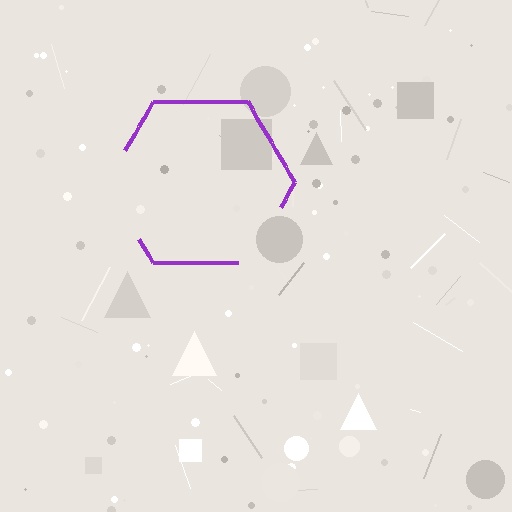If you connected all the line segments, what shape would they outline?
They would outline a hexagon.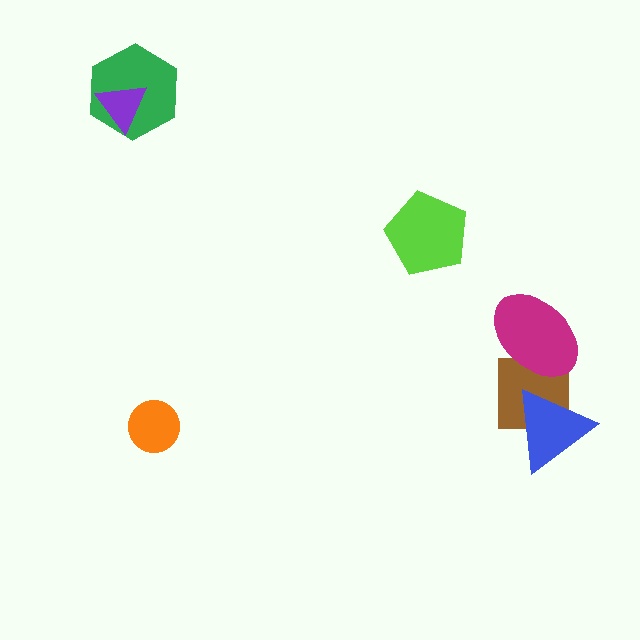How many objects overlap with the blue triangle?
1 object overlaps with the blue triangle.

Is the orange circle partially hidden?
No, no other shape covers it.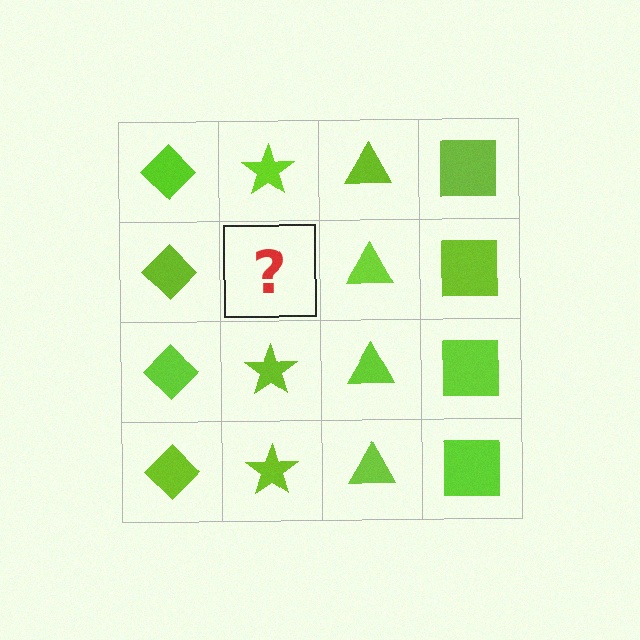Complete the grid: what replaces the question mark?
The question mark should be replaced with a lime star.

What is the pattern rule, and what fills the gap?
The rule is that each column has a consistent shape. The gap should be filled with a lime star.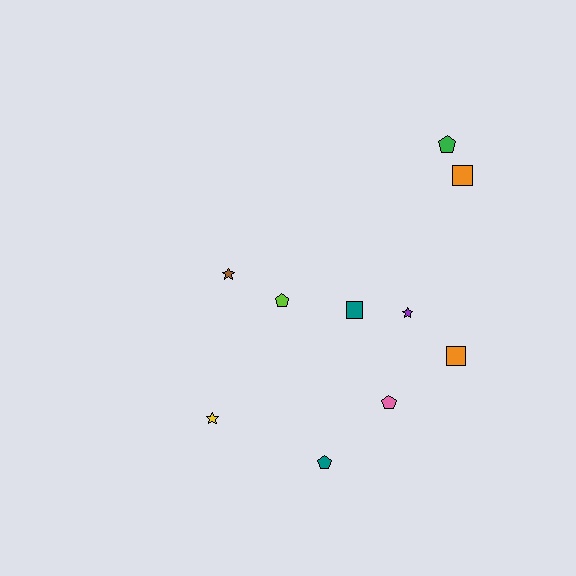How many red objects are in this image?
There are no red objects.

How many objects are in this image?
There are 10 objects.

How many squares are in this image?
There are 3 squares.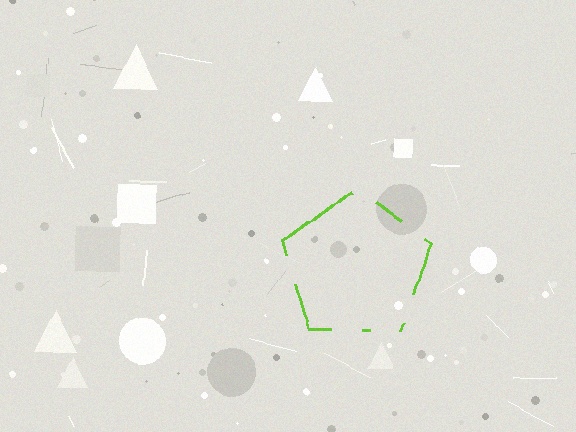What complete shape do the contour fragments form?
The contour fragments form a pentagon.